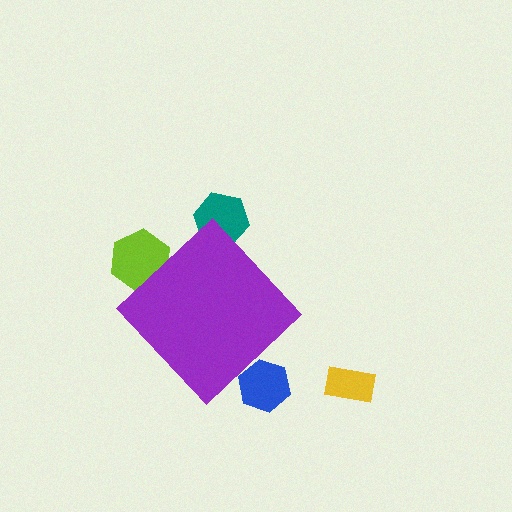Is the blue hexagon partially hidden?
Yes, the blue hexagon is partially hidden behind the purple diamond.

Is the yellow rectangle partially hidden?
No, the yellow rectangle is fully visible.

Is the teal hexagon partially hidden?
Yes, the teal hexagon is partially hidden behind the purple diamond.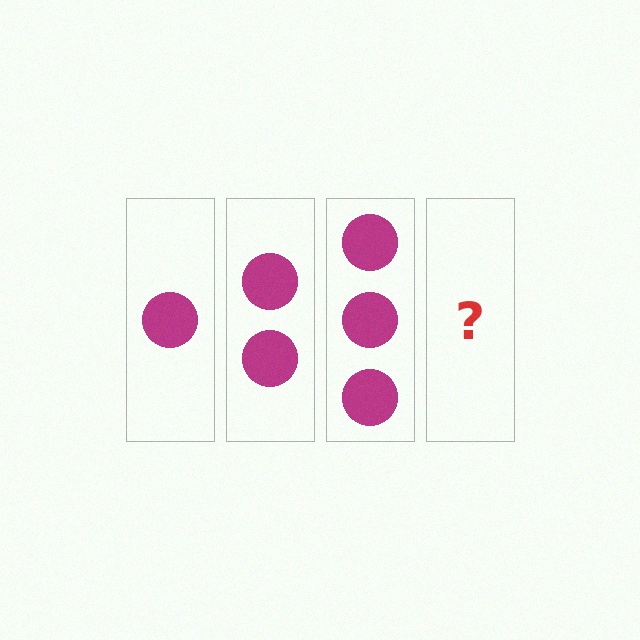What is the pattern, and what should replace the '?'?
The pattern is that each step adds one more circle. The '?' should be 4 circles.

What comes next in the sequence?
The next element should be 4 circles.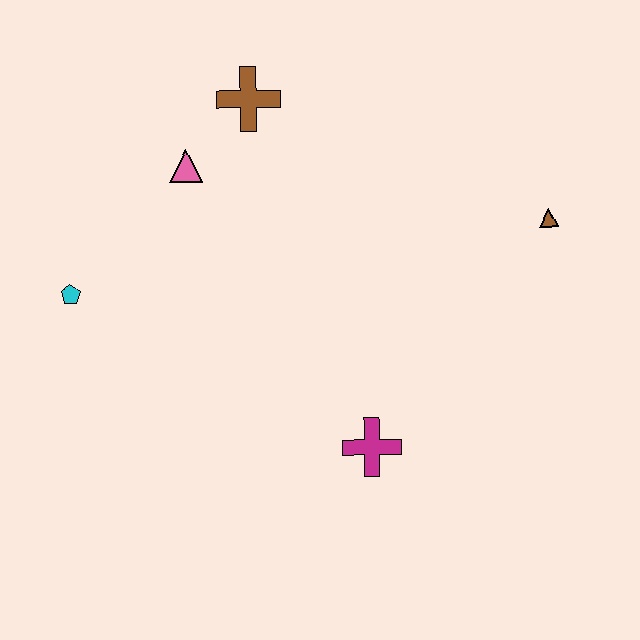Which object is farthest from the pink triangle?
The brown triangle is farthest from the pink triangle.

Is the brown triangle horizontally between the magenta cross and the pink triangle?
No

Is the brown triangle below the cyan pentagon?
No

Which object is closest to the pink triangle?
The brown cross is closest to the pink triangle.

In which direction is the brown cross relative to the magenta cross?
The brown cross is above the magenta cross.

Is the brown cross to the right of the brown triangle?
No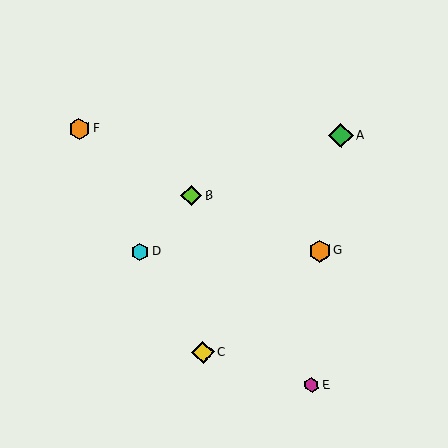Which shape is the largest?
The green diamond (labeled A) is the largest.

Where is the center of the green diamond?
The center of the green diamond is at (341, 136).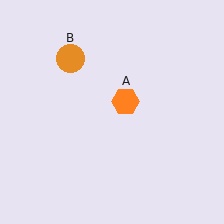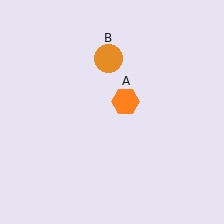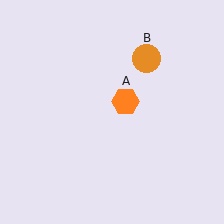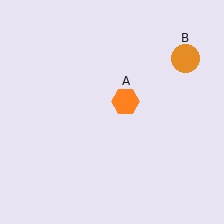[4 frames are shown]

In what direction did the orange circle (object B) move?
The orange circle (object B) moved right.